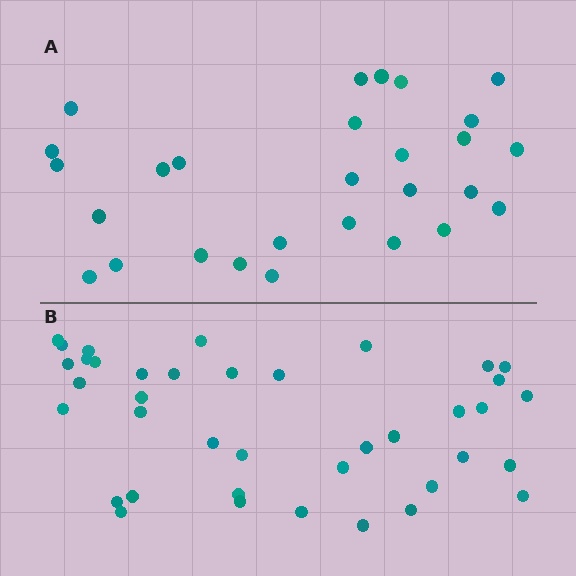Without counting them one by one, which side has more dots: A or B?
Region B (the bottom region) has more dots.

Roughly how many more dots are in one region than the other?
Region B has roughly 12 or so more dots than region A.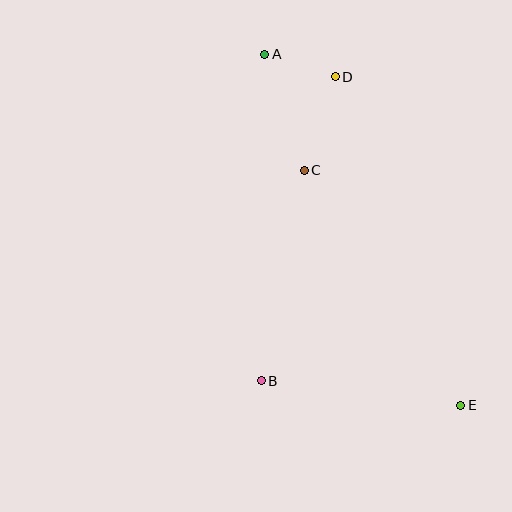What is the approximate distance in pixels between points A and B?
The distance between A and B is approximately 326 pixels.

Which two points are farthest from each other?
Points A and E are farthest from each other.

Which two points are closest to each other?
Points A and D are closest to each other.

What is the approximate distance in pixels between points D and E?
The distance between D and E is approximately 352 pixels.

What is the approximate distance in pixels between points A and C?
The distance between A and C is approximately 122 pixels.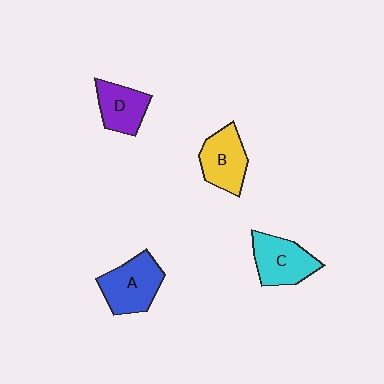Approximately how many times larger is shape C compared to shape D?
Approximately 1.2 times.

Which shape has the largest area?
Shape A (blue).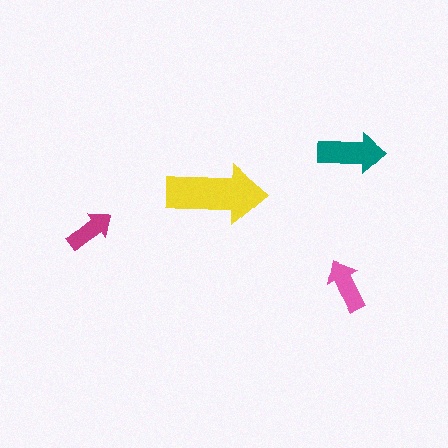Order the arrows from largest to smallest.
the yellow one, the teal one, the pink one, the magenta one.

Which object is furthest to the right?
The teal arrow is rightmost.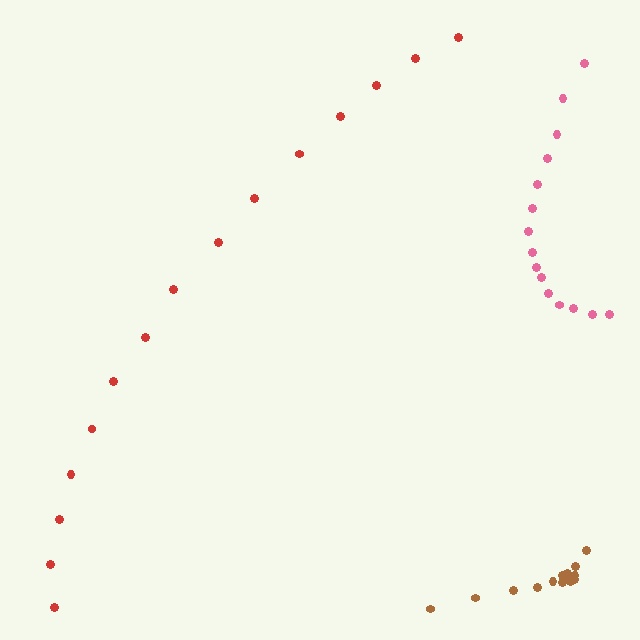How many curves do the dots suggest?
There are 3 distinct paths.